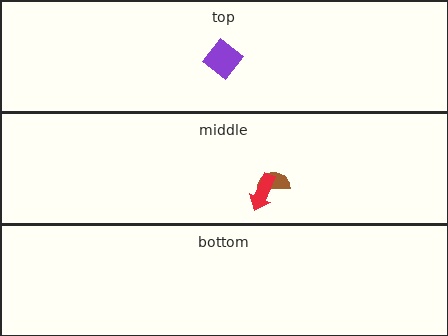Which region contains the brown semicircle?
The middle region.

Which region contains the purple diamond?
The top region.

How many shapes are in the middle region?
2.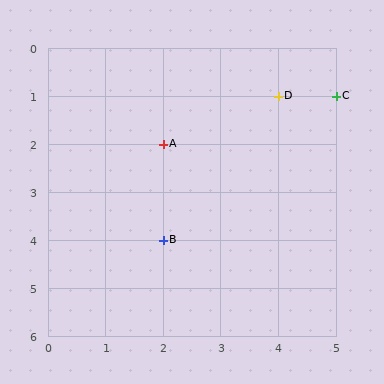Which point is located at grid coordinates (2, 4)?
Point B is at (2, 4).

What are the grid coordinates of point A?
Point A is at grid coordinates (2, 2).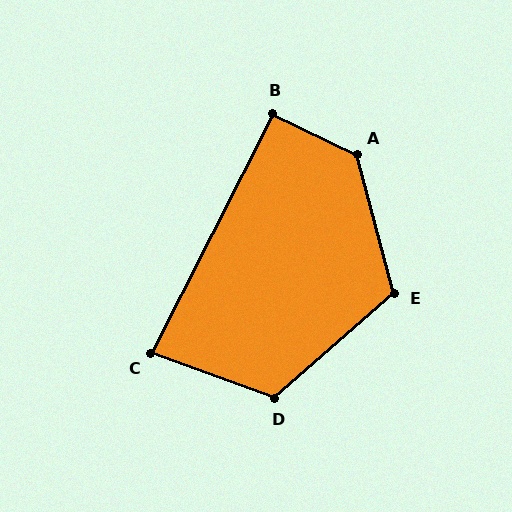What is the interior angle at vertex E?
Approximately 116 degrees (obtuse).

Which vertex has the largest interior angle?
A, at approximately 131 degrees.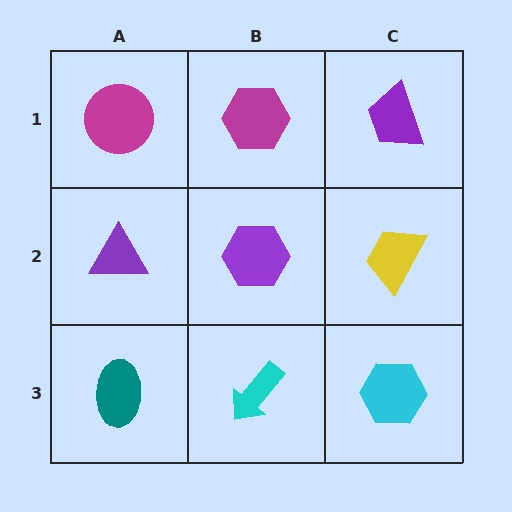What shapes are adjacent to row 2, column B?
A magenta hexagon (row 1, column B), a cyan arrow (row 3, column B), a purple triangle (row 2, column A), a yellow trapezoid (row 2, column C).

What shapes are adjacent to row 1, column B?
A purple hexagon (row 2, column B), a magenta circle (row 1, column A), a purple trapezoid (row 1, column C).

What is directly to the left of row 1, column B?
A magenta circle.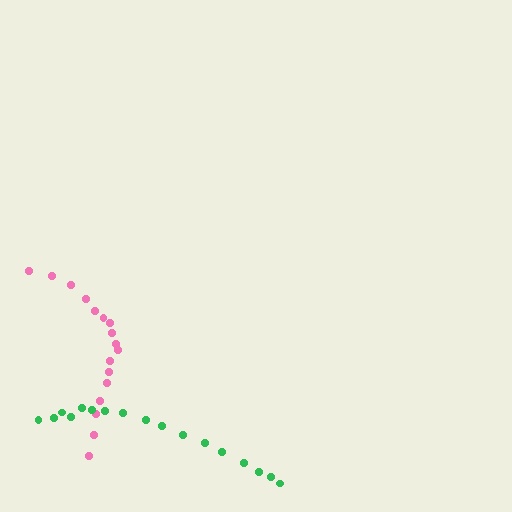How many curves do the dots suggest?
There are 2 distinct paths.